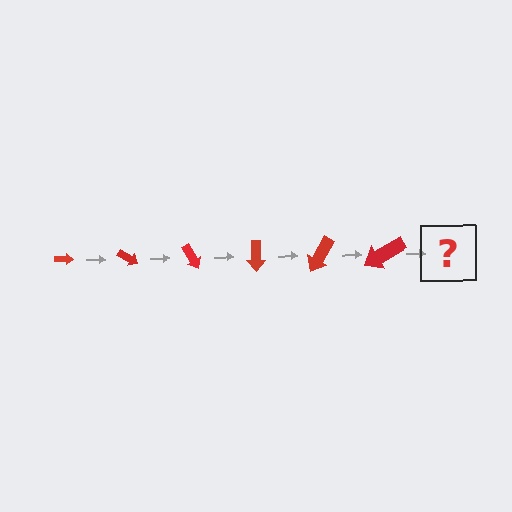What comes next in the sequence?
The next element should be an arrow, larger than the previous one and rotated 180 degrees from the start.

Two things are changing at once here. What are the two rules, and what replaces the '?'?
The two rules are that the arrow grows larger each step and it rotates 30 degrees each step. The '?' should be an arrow, larger than the previous one and rotated 180 degrees from the start.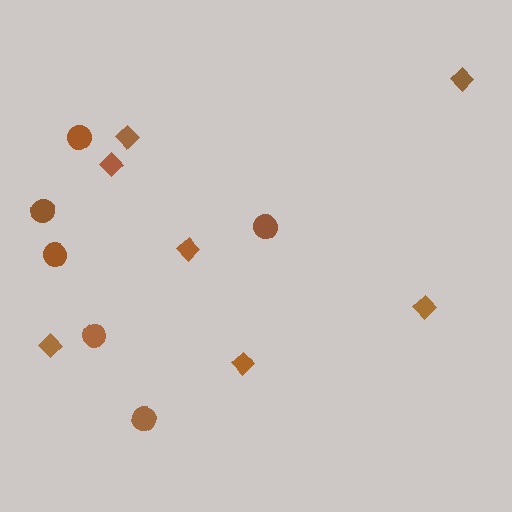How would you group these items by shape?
There are 2 groups: one group of diamonds (7) and one group of circles (6).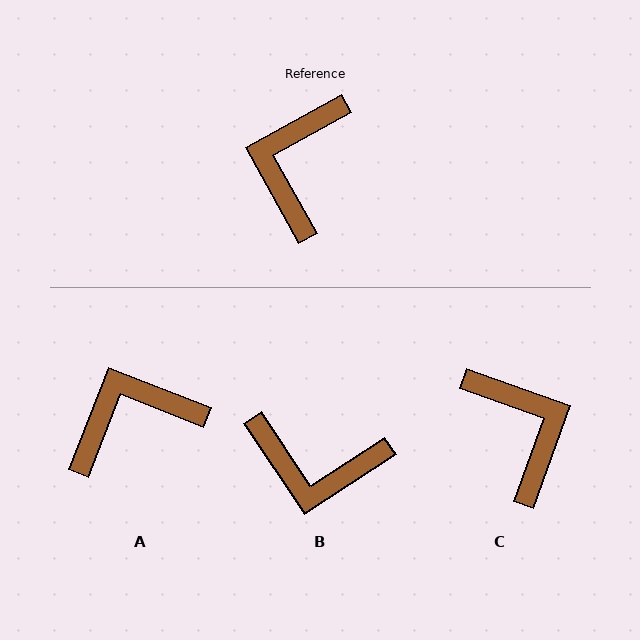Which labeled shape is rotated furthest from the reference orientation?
C, about 139 degrees away.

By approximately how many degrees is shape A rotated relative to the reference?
Approximately 51 degrees clockwise.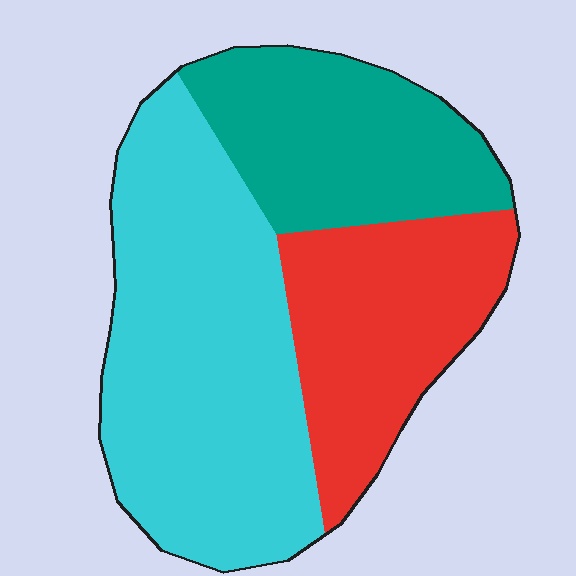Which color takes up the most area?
Cyan, at roughly 50%.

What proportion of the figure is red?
Red takes up about one quarter (1/4) of the figure.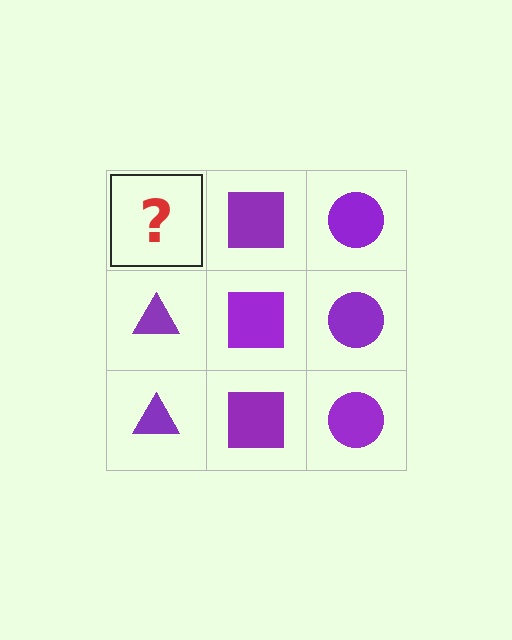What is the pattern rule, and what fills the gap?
The rule is that each column has a consistent shape. The gap should be filled with a purple triangle.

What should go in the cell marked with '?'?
The missing cell should contain a purple triangle.